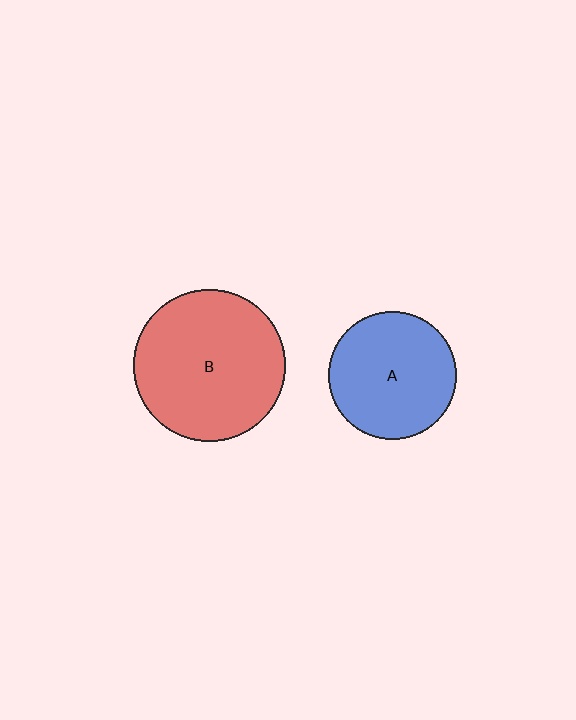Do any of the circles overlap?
No, none of the circles overlap.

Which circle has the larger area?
Circle B (red).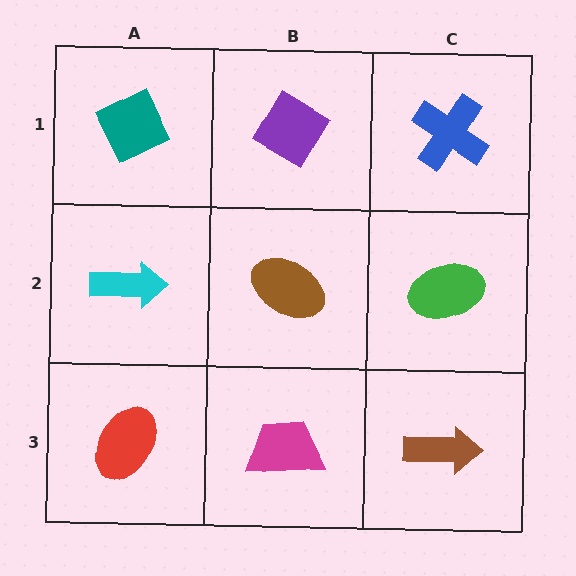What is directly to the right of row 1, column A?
A purple diamond.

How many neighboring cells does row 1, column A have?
2.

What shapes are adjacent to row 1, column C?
A green ellipse (row 2, column C), a purple diamond (row 1, column B).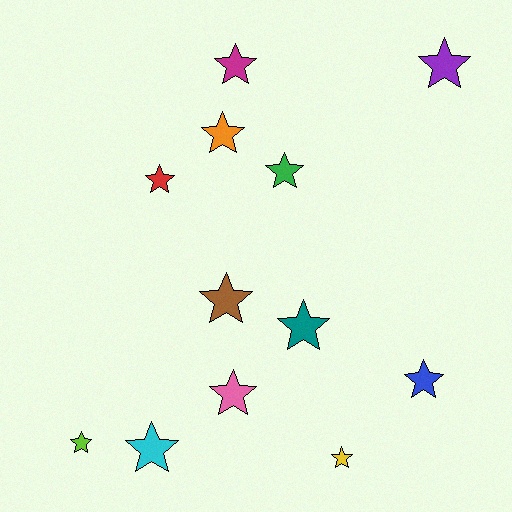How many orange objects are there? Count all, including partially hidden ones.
There is 1 orange object.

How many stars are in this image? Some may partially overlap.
There are 12 stars.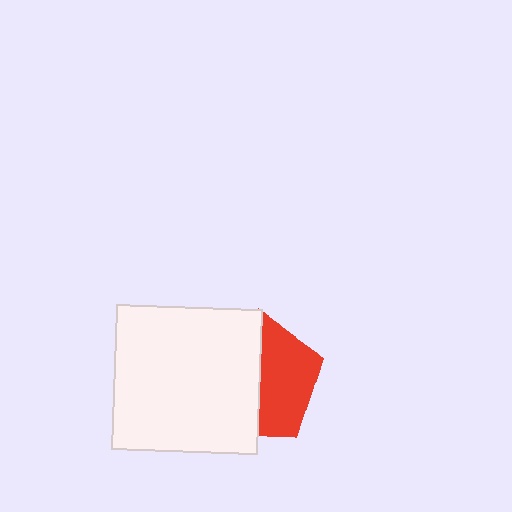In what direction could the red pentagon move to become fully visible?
The red pentagon could move right. That would shift it out from behind the white square entirely.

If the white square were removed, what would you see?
You would see the complete red pentagon.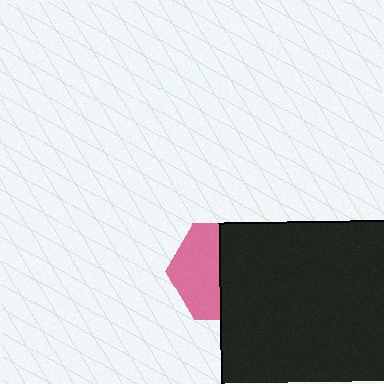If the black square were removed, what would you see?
You would see the complete pink hexagon.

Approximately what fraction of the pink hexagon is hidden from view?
Roughly 53% of the pink hexagon is hidden behind the black square.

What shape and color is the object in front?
The object in front is a black square.